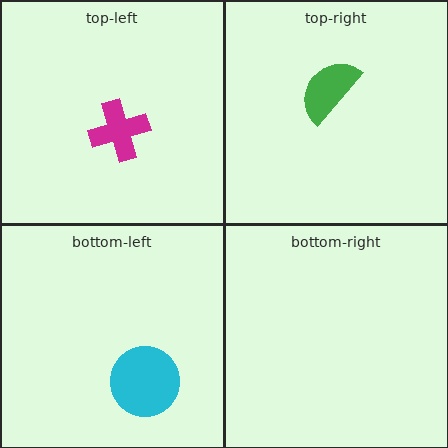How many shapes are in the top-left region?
1.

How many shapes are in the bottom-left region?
1.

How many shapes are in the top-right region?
1.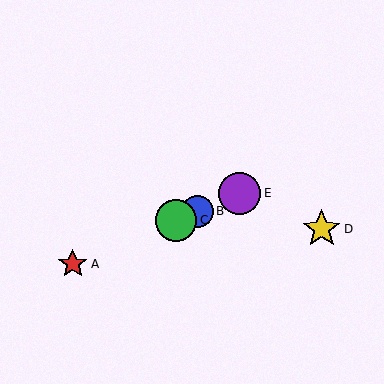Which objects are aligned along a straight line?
Objects A, B, C, E are aligned along a straight line.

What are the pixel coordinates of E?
Object E is at (240, 193).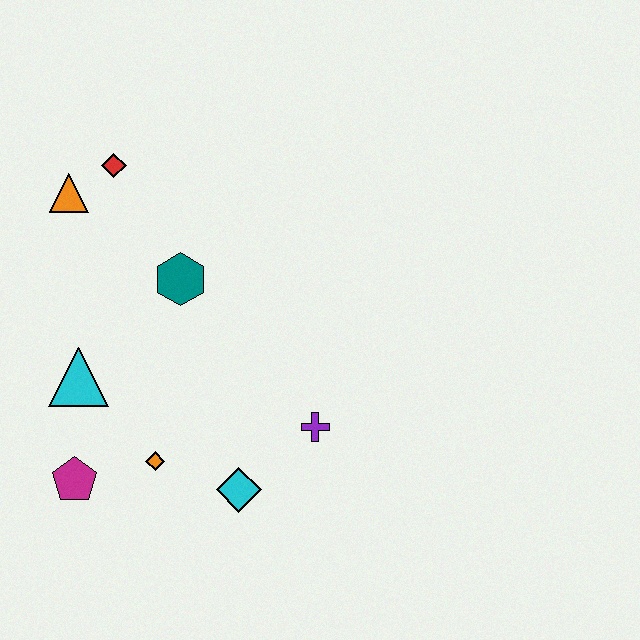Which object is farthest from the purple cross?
The orange triangle is farthest from the purple cross.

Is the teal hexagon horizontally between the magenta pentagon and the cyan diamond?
Yes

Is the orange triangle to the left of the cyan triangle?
Yes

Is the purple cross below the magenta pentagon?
No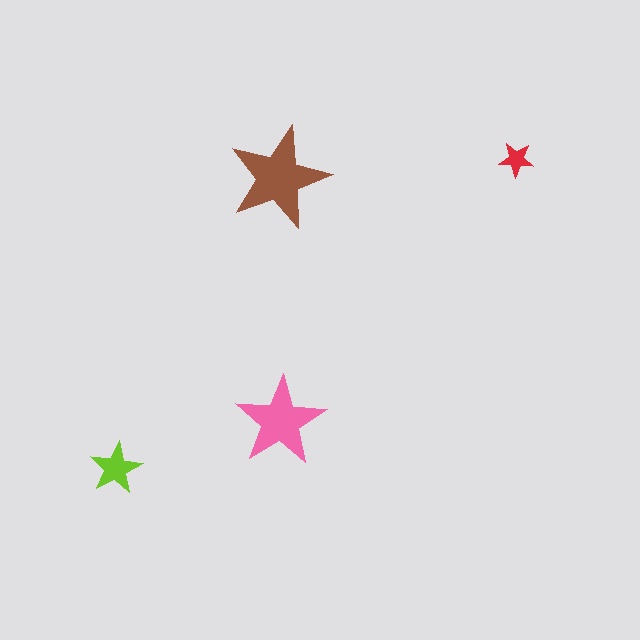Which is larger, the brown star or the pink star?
The brown one.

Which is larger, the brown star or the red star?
The brown one.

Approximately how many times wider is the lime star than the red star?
About 1.5 times wider.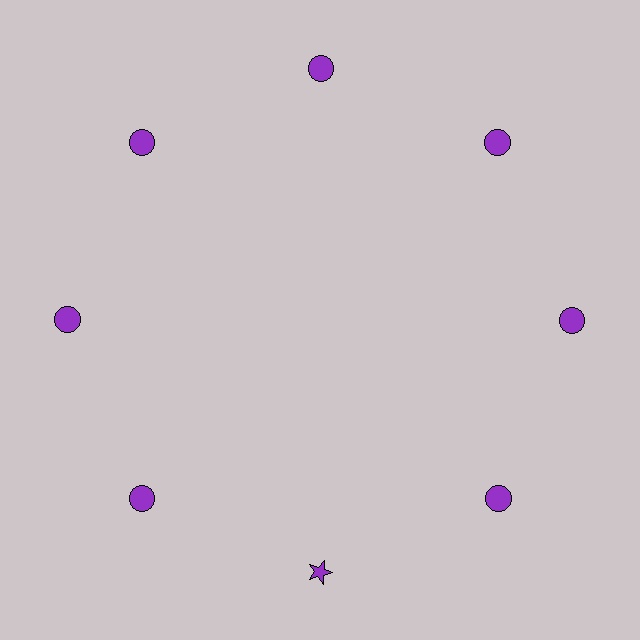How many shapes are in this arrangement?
There are 8 shapes arranged in a ring pattern.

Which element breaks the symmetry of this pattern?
The purple star at roughly the 6 o'clock position breaks the symmetry. All other shapes are purple circles.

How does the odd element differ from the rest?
It has a different shape: star instead of circle.